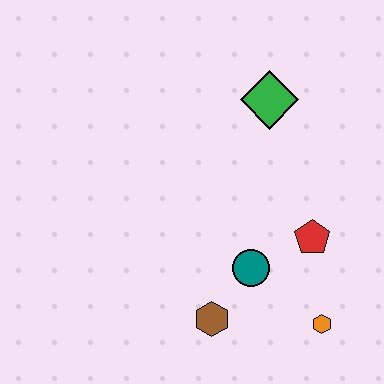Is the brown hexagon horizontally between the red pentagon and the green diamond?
No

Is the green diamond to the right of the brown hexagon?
Yes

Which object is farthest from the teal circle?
The green diamond is farthest from the teal circle.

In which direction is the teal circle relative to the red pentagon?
The teal circle is to the left of the red pentagon.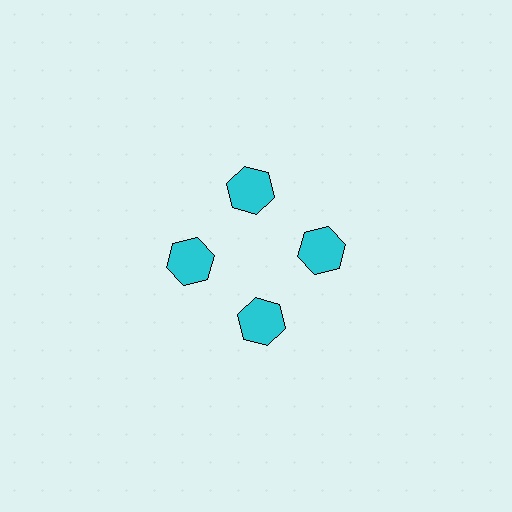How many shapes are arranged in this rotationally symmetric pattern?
There are 4 shapes, arranged in 4 groups of 1.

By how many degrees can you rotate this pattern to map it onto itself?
The pattern maps onto itself every 90 degrees of rotation.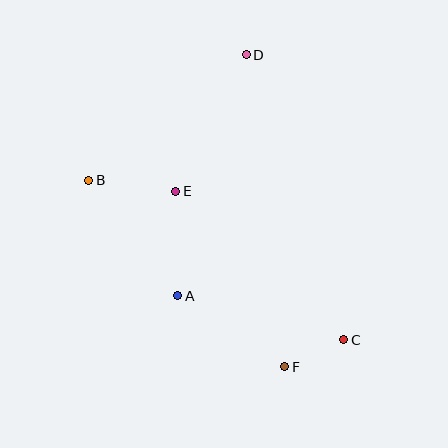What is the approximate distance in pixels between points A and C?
The distance between A and C is approximately 172 pixels.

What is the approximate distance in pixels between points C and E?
The distance between C and E is approximately 224 pixels.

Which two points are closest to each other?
Points C and F are closest to each other.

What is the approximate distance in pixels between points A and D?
The distance between A and D is approximately 251 pixels.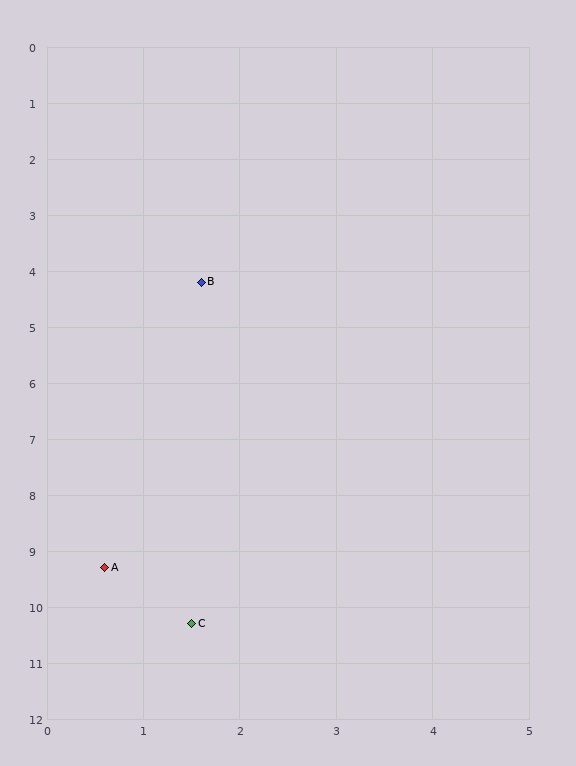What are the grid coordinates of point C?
Point C is at approximately (1.5, 10.3).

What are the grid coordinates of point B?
Point B is at approximately (1.6, 4.2).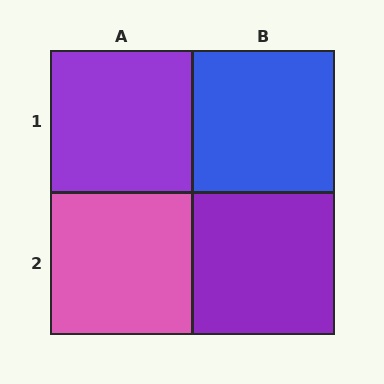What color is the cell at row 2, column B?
Purple.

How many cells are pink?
1 cell is pink.